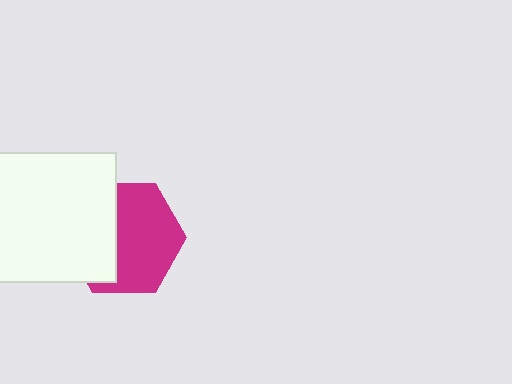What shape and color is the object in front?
The object in front is a white square.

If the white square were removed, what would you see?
You would see the complete magenta hexagon.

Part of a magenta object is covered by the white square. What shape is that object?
It is a hexagon.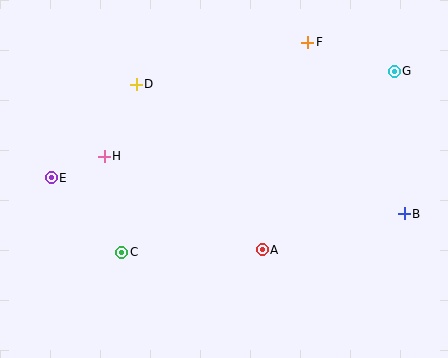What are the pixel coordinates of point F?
Point F is at (308, 42).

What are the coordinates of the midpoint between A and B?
The midpoint between A and B is at (333, 232).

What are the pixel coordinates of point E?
Point E is at (51, 178).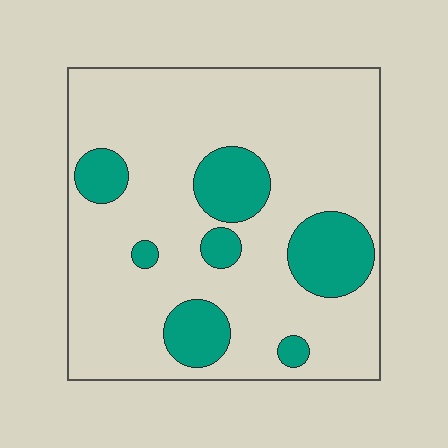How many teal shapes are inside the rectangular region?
7.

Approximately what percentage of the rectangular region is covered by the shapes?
Approximately 20%.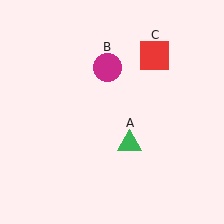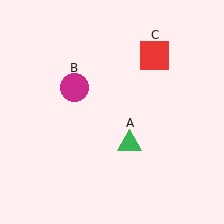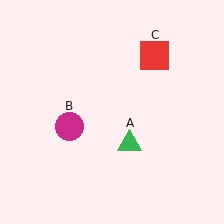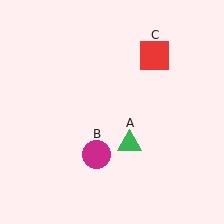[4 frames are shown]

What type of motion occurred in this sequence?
The magenta circle (object B) rotated counterclockwise around the center of the scene.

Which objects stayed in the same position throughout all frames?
Green triangle (object A) and red square (object C) remained stationary.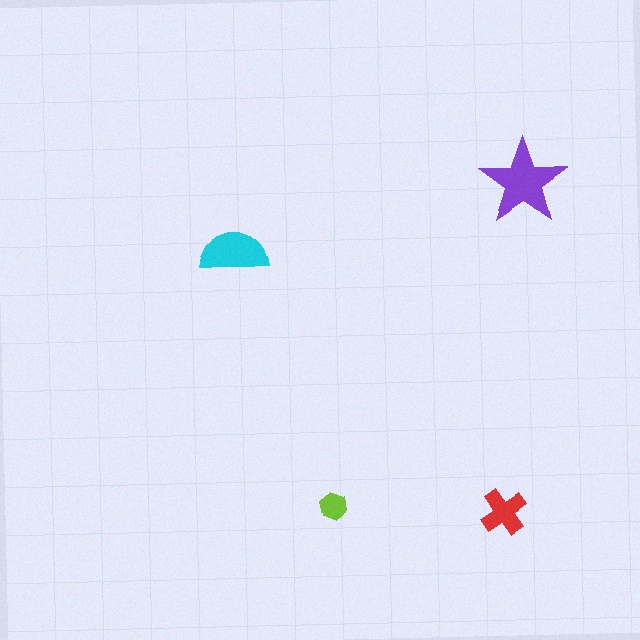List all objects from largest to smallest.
The purple star, the cyan semicircle, the red cross, the lime hexagon.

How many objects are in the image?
There are 4 objects in the image.